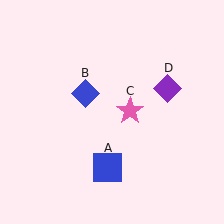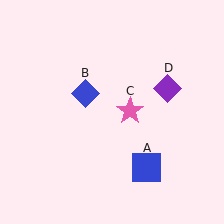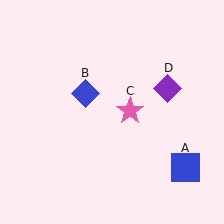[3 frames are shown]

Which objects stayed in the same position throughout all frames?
Blue diamond (object B) and pink star (object C) and purple diamond (object D) remained stationary.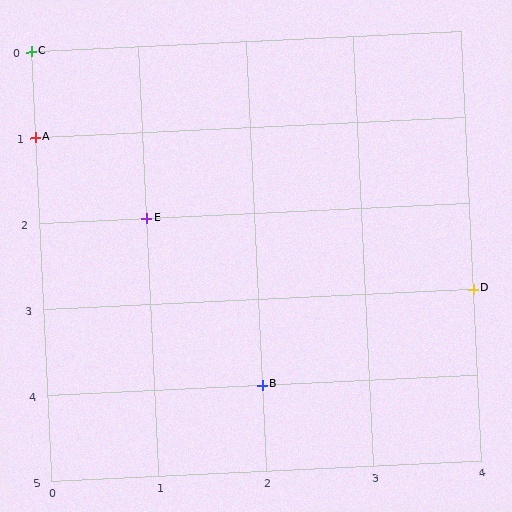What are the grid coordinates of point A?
Point A is at grid coordinates (0, 1).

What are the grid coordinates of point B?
Point B is at grid coordinates (2, 4).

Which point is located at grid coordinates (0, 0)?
Point C is at (0, 0).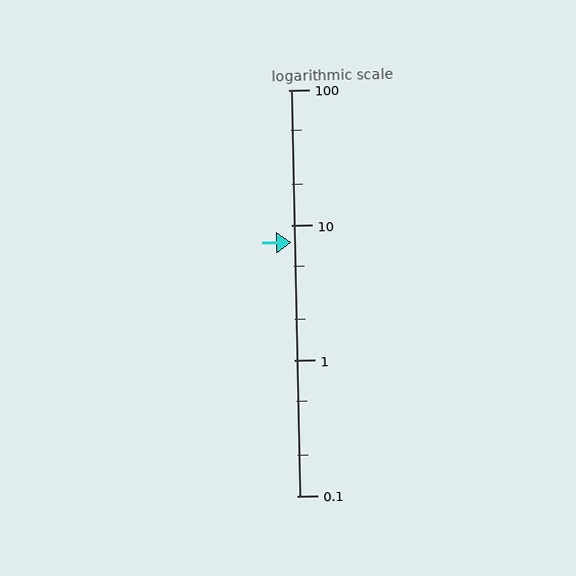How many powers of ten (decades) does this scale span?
The scale spans 3 decades, from 0.1 to 100.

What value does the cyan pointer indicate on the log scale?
The pointer indicates approximately 7.5.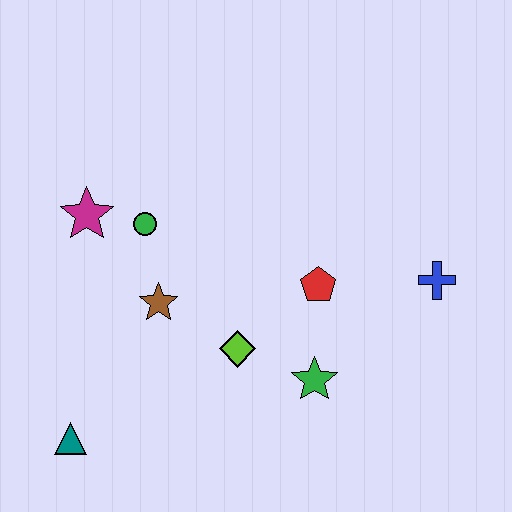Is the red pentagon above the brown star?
Yes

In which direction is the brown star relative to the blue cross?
The brown star is to the left of the blue cross.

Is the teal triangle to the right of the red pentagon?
No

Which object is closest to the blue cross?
The red pentagon is closest to the blue cross.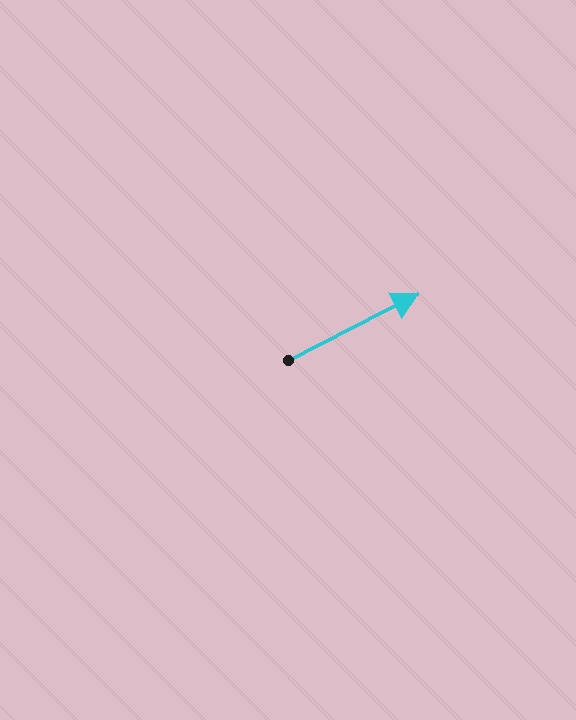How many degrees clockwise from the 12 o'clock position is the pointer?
Approximately 63 degrees.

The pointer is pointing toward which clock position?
Roughly 2 o'clock.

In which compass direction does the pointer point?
Northeast.